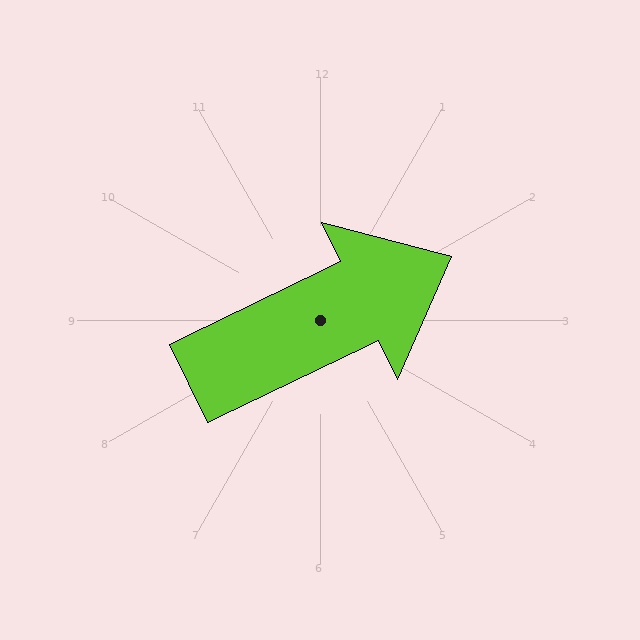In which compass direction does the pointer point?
Northeast.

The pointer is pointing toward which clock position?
Roughly 2 o'clock.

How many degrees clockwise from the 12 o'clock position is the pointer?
Approximately 64 degrees.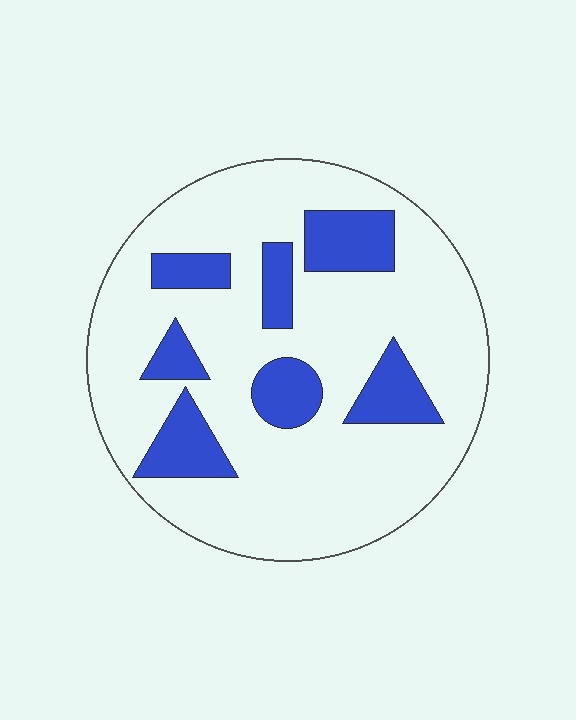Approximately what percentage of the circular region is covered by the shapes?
Approximately 20%.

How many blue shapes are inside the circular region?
7.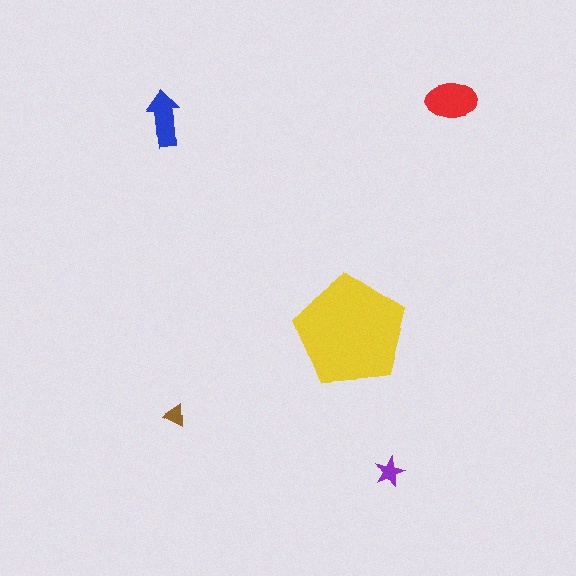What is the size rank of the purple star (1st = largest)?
4th.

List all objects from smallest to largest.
The brown triangle, the purple star, the blue arrow, the red ellipse, the yellow pentagon.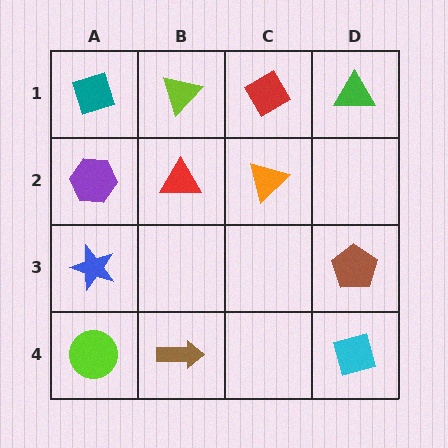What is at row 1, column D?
A green triangle.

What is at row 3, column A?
A blue star.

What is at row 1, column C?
A red diamond.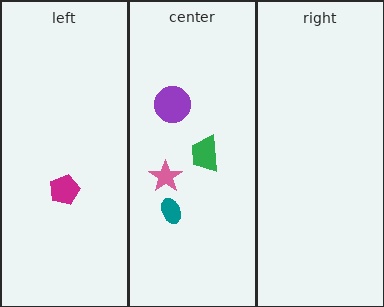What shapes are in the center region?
The green trapezoid, the teal ellipse, the pink star, the purple circle.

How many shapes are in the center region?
4.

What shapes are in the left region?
The magenta pentagon.